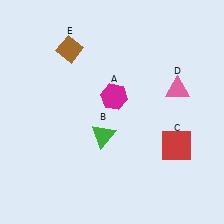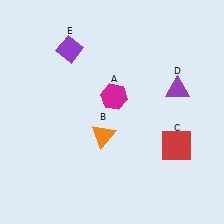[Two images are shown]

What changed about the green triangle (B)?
In Image 1, B is green. In Image 2, it changed to orange.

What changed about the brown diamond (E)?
In Image 1, E is brown. In Image 2, it changed to purple.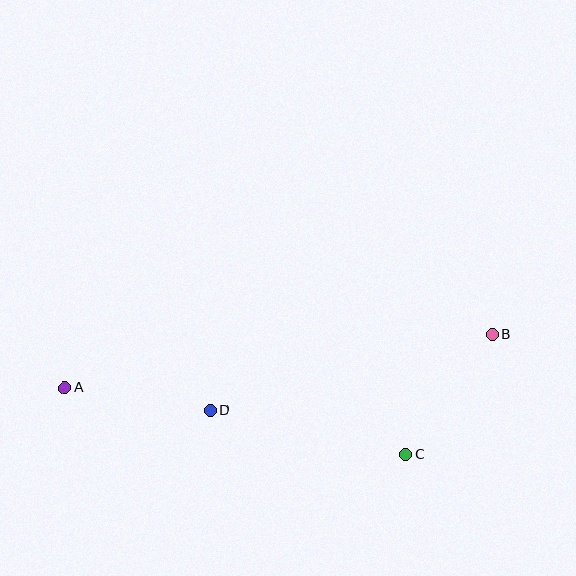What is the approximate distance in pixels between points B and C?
The distance between B and C is approximately 148 pixels.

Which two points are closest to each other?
Points A and D are closest to each other.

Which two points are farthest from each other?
Points A and B are farthest from each other.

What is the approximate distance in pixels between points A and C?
The distance between A and C is approximately 347 pixels.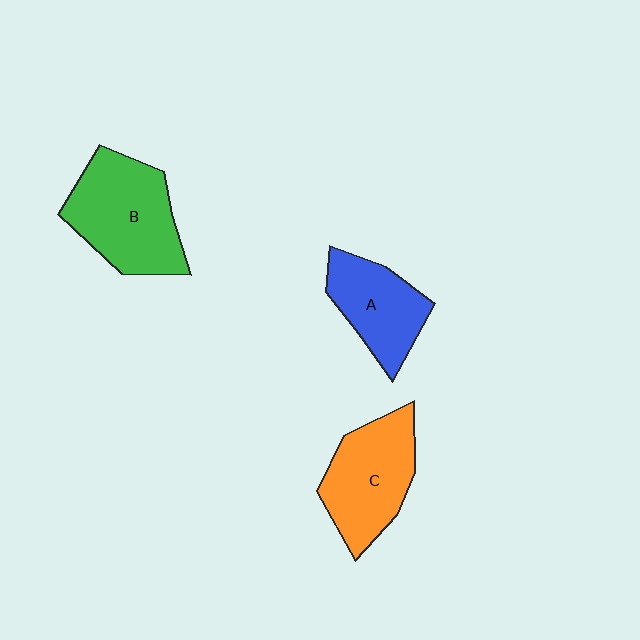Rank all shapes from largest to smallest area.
From largest to smallest: B (green), C (orange), A (blue).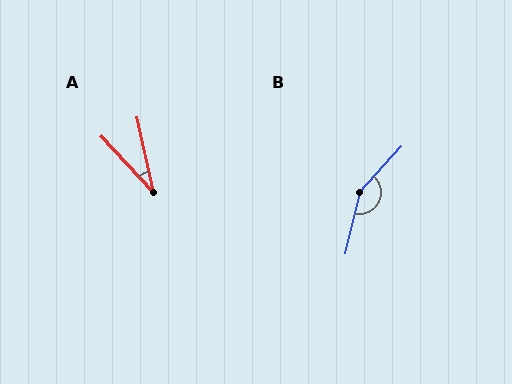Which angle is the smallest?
A, at approximately 31 degrees.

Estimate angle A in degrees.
Approximately 31 degrees.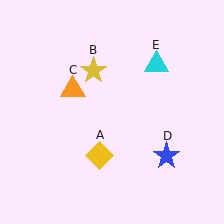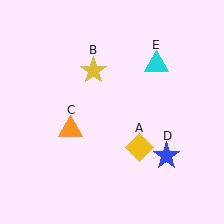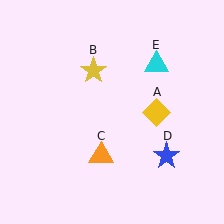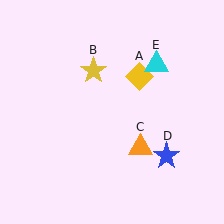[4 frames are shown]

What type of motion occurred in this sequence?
The yellow diamond (object A), orange triangle (object C) rotated counterclockwise around the center of the scene.